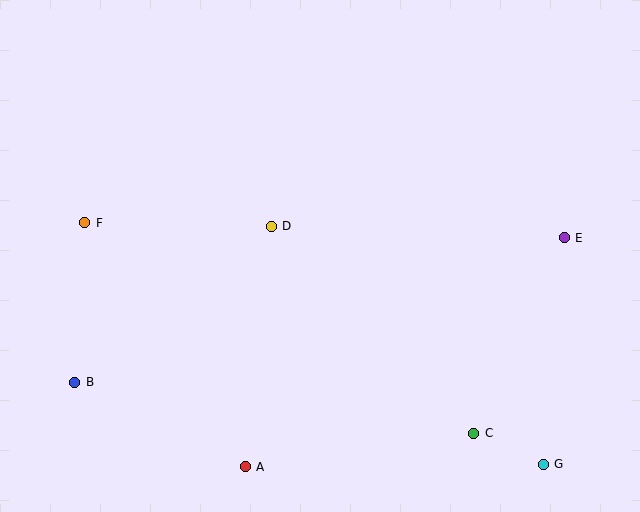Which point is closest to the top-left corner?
Point F is closest to the top-left corner.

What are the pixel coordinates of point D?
Point D is at (271, 226).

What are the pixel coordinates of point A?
Point A is at (245, 467).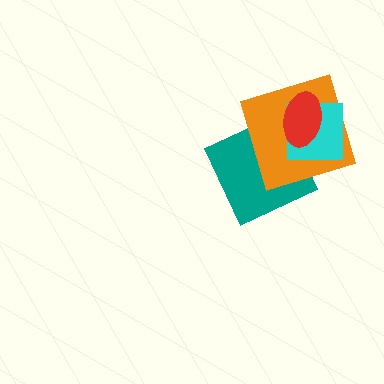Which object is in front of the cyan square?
The red ellipse is in front of the cyan square.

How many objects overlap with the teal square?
1 object overlaps with the teal square.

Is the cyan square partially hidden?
Yes, it is partially covered by another shape.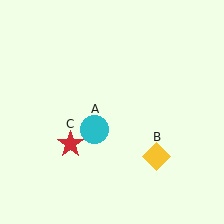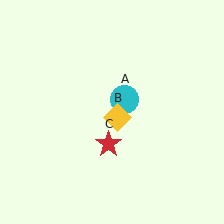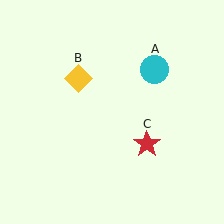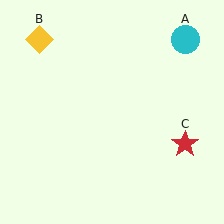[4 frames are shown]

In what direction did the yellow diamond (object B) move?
The yellow diamond (object B) moved up and to the left.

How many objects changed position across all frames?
3 objects changed position: cyan circle (object A), yellow diamond (object B), red star (object C).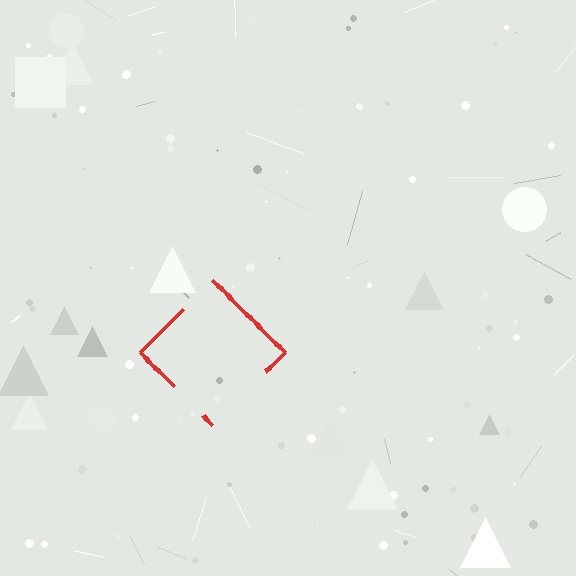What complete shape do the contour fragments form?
The contour fragments form a diamond.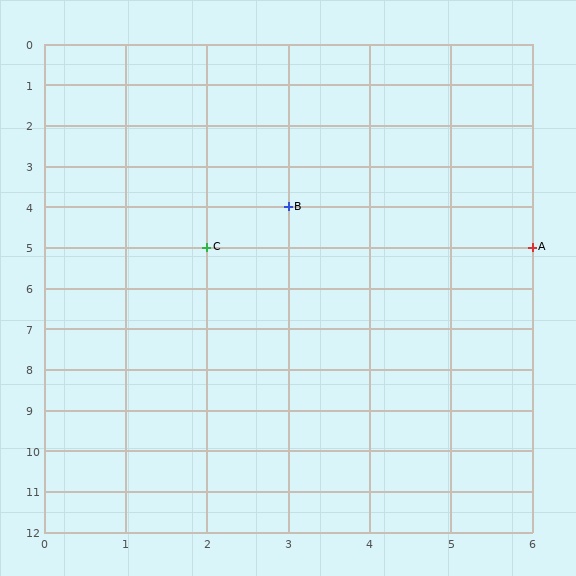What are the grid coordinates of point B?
Point B is at grid coordinates (3, 4).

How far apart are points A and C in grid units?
Points A and C are 4 columns apart.